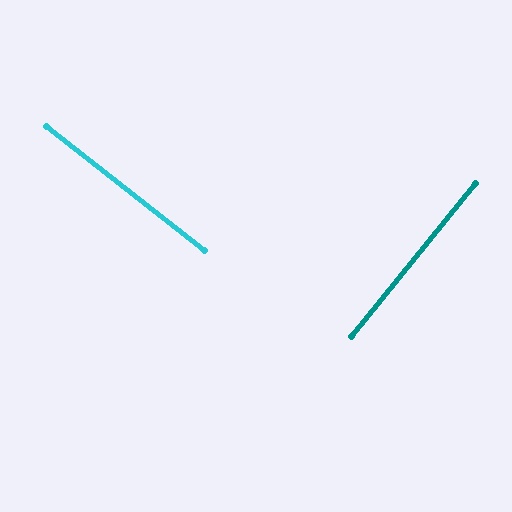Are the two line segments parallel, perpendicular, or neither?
Perpendicular — they meet at approximately 89°.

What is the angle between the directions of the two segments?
Approximately 89 degrees.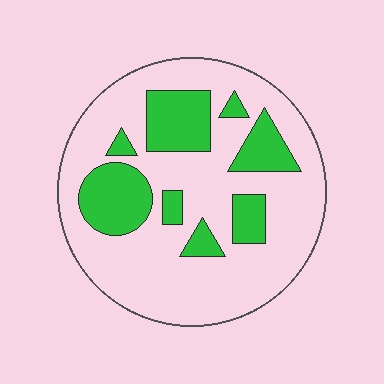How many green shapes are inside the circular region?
8.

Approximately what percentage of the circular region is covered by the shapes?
Approximately 25%.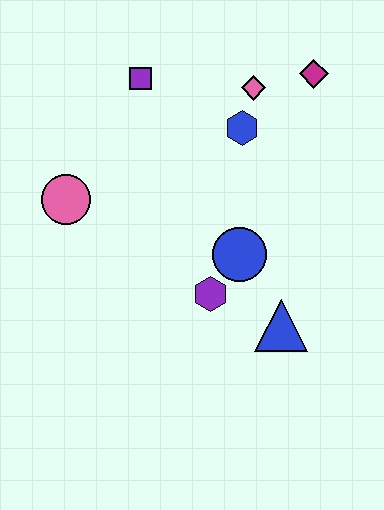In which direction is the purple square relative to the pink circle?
The purple square is above the pink circle.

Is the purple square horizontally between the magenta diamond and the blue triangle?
No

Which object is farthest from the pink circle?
The magenta diamond is farthest from the pink circle.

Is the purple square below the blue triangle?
No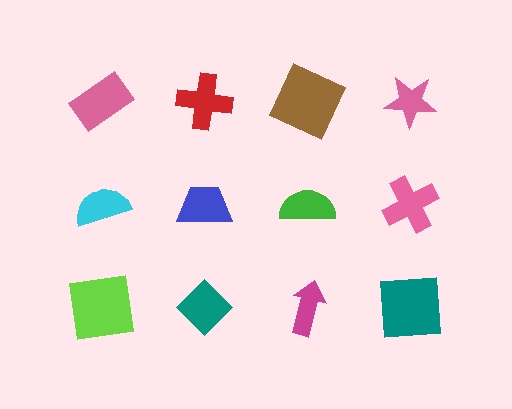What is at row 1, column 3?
A brown square.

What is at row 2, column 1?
A cyan semicircle.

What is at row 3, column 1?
A lime square.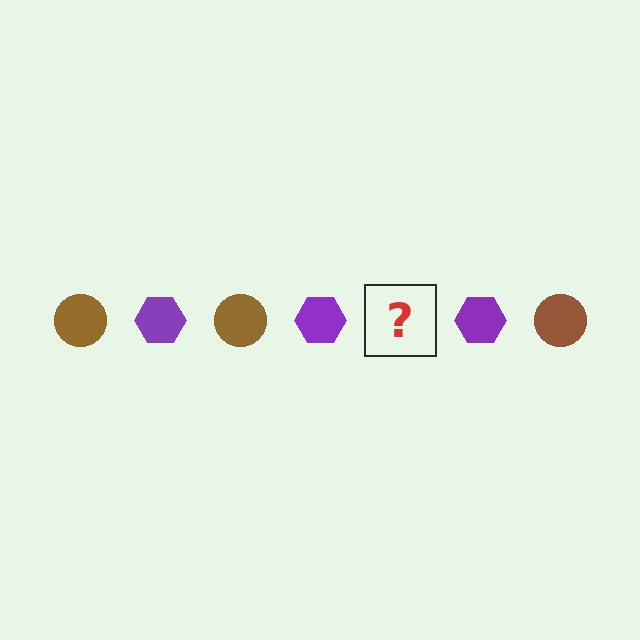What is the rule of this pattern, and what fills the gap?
The rule is that the pattern alternates between brown circle and purple hexagon. The gap should be filled with a brown circle.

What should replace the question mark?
The question mark should be replaced with a brown circle.